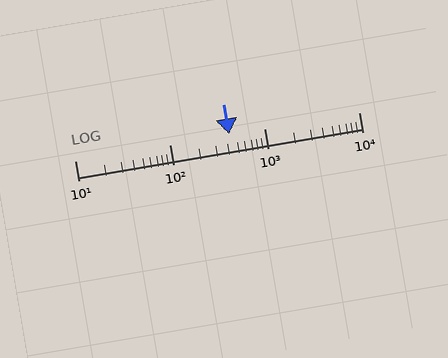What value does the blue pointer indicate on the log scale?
The pointer indicates approximately 430.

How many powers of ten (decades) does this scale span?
The scale spans 3 decades, from 10 to 10000.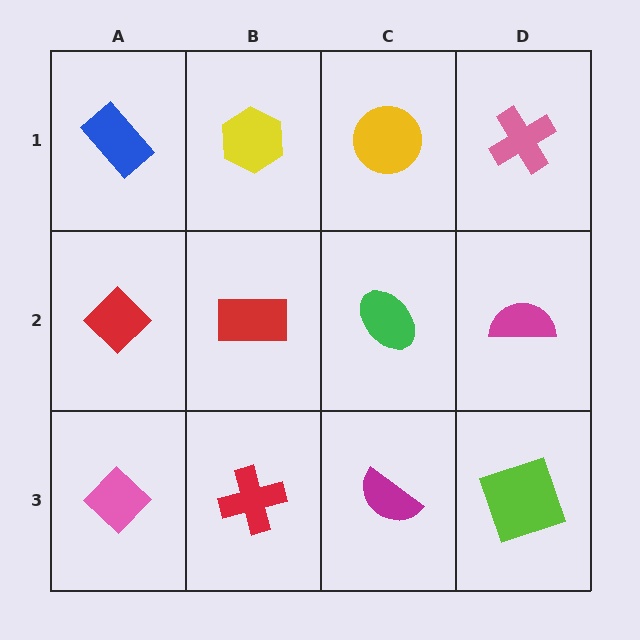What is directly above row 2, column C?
A yellow circle.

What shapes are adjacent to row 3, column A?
A red diamond (row 2, column A), a red cross (row 3, column B).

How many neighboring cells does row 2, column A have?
3.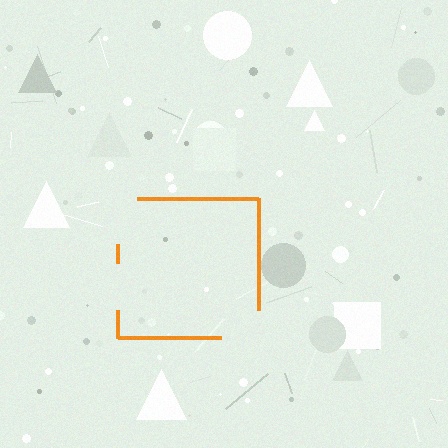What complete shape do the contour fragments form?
The contour fragments form a square.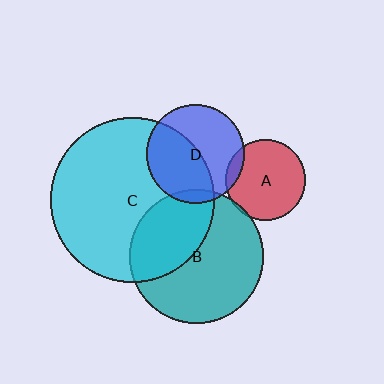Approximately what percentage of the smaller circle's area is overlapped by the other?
Approximately 50%.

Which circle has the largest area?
Circle C (cyan).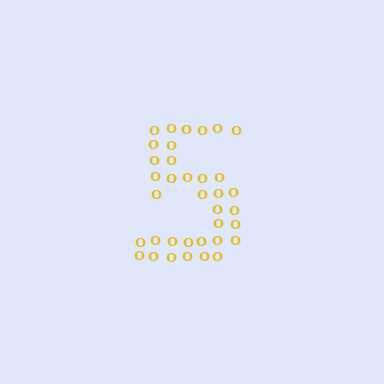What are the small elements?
The small elements are letter O's.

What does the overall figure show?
The overall figure shows the digit 5.